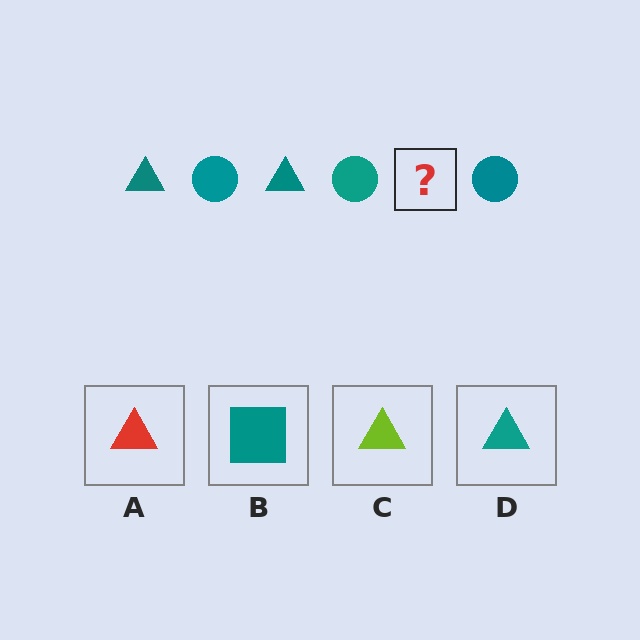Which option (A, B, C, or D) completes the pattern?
D.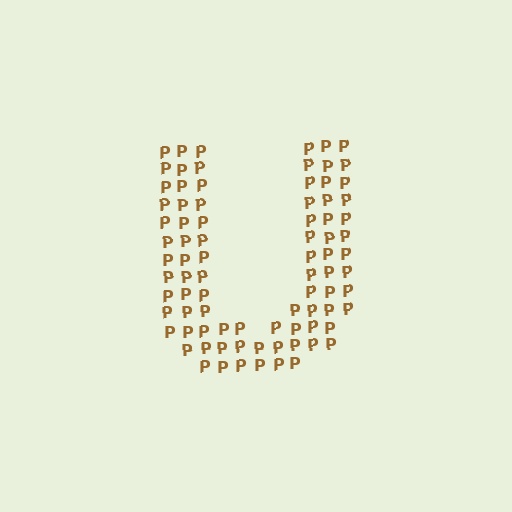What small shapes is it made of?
It is made of small letter P's.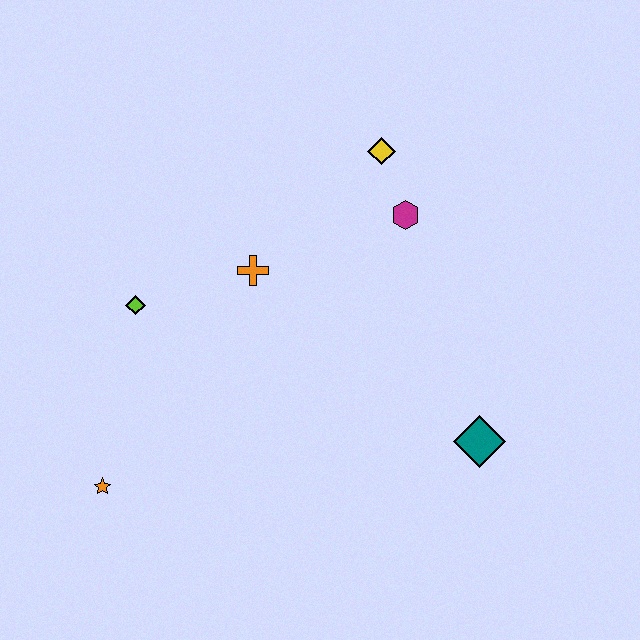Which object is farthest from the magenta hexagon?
The orange star is farthest from the magenta hexagon.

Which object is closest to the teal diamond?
The magenta hexagon is closest to the teal diamond.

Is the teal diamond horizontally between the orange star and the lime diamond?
No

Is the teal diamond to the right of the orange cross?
Yes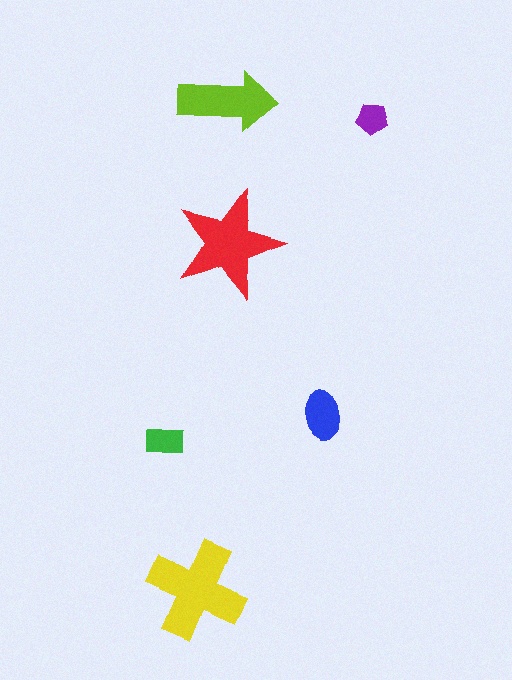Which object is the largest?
The yellow cross.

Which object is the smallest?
The purple pentagon.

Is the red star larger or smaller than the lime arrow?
Larger.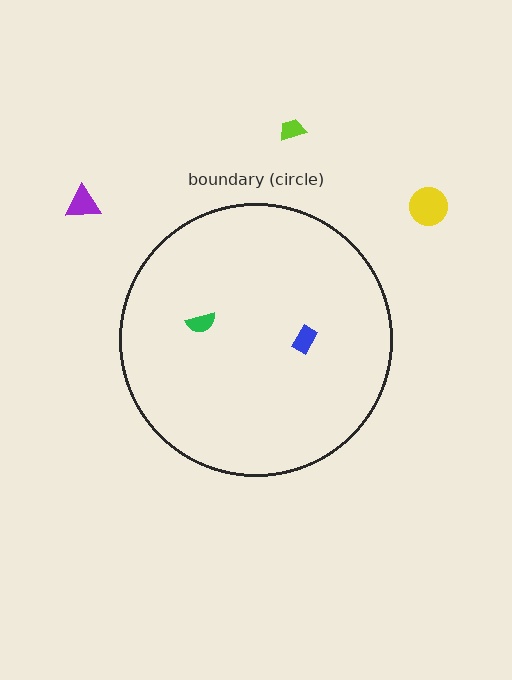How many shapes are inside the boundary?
2 inside, 3 outside.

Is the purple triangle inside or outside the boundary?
Outside.